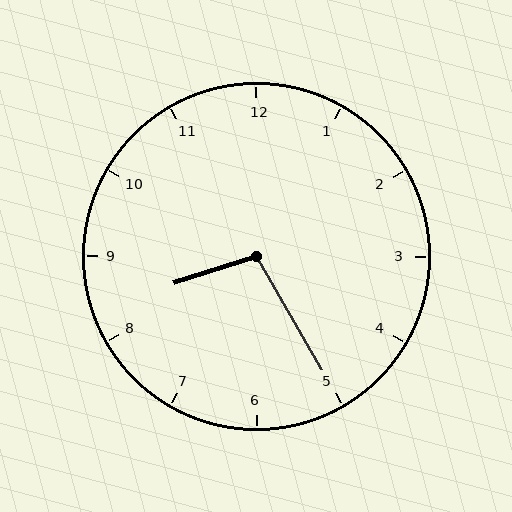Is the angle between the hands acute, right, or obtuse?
It is obtuse.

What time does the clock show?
8:25.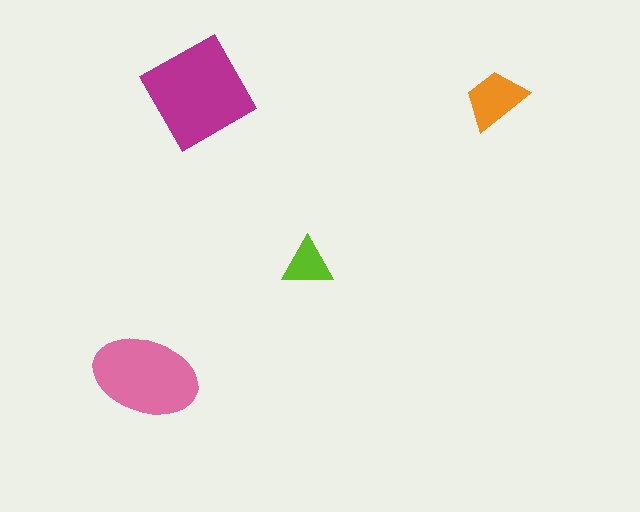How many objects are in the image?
There are 4 objects in the image.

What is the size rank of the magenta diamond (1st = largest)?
1st.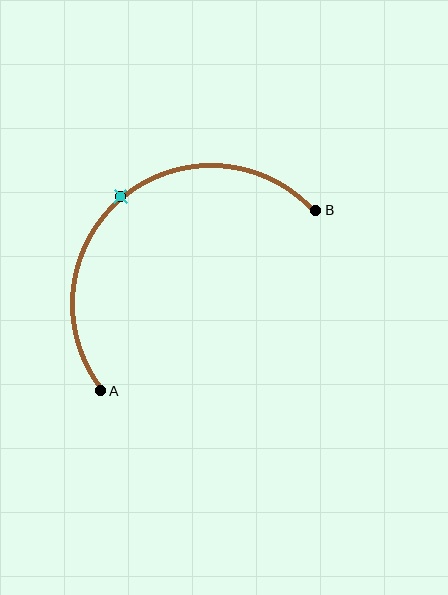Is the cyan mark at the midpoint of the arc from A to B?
Yes. The cyan mark lies on the arc at equal arc-length from both A and B — it is the arc midpoint.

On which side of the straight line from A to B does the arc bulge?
The arc bulges above and to the left of the straight line connecting A and B.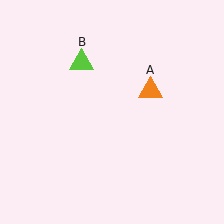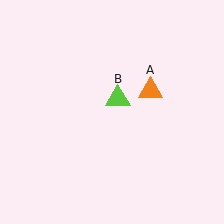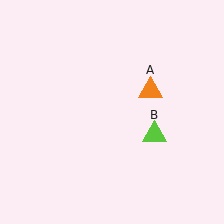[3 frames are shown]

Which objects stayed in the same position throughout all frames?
Orange triangle (object A) remained stationary.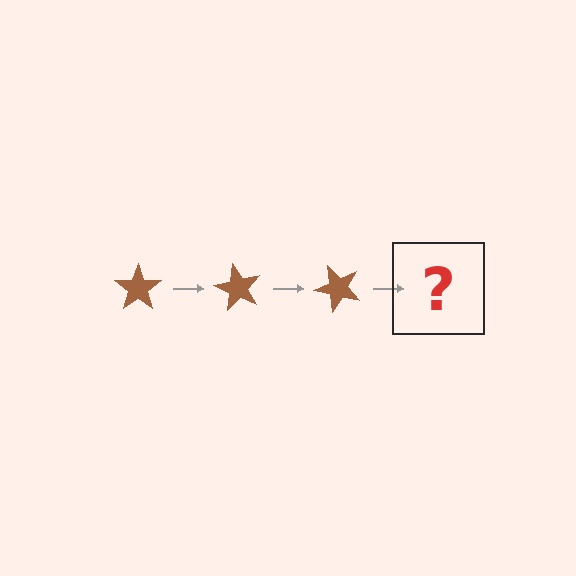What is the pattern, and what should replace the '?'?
The pattern is that the star rotates 60 degrees each step. The '?' should be a brown star rotated 180 degrees.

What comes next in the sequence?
The next element should be a brown star rotated 180 degrees.